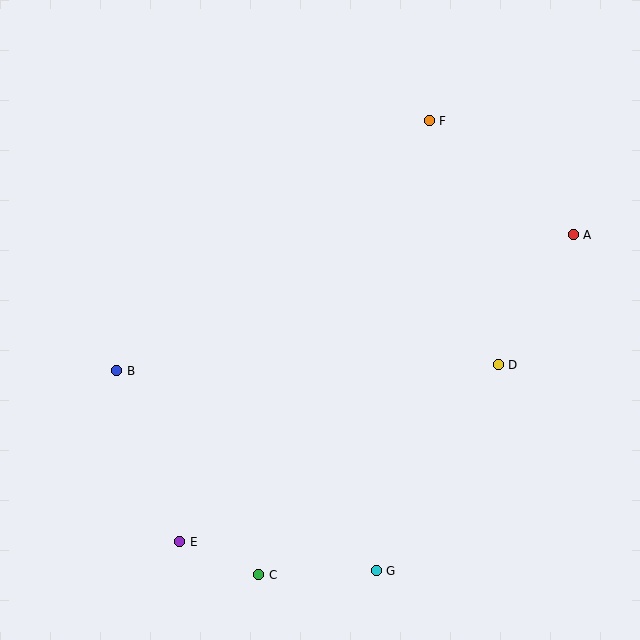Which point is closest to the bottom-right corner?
Point G is closest to the bottom-right corner.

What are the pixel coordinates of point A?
Point A is at (573, 235).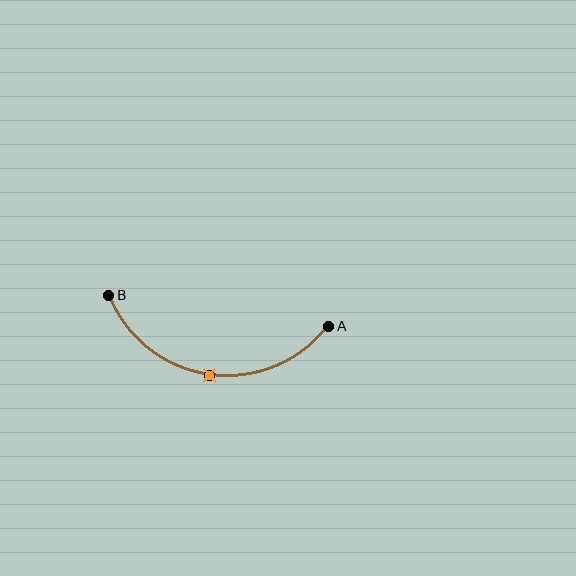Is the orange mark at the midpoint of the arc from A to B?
Yes. The orange mark lies on the arc at equal arc-length from both A and B — it is the arc midpoint.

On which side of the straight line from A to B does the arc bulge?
The arc bulges below the straight line connecting A and B.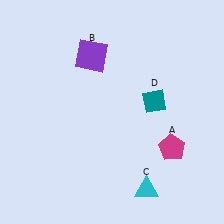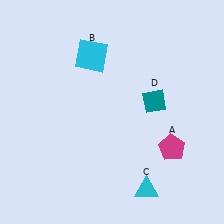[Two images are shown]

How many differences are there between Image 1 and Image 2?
There is 1 difference between the two images.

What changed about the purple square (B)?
In Image 1, B is purple. In Image 2, it changed to cyan.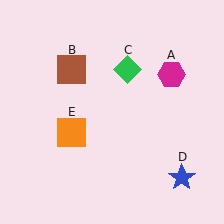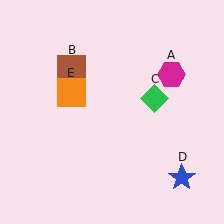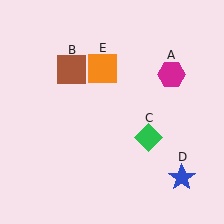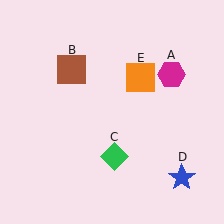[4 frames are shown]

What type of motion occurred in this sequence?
The green diamond (object C), orange square (object E) rotated clockwise around the center of the scene.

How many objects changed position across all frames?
2 objects changed position: green diamond (object C), orange square (object E).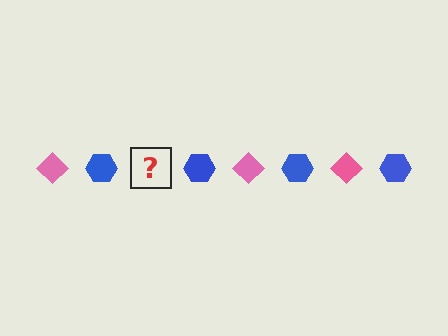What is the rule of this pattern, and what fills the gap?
The rule is that the pattern alternates between pink diamond and blue hexagon. The gap should be filled with a pink diamond.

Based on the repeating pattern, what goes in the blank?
The blank should be a pink diamond.